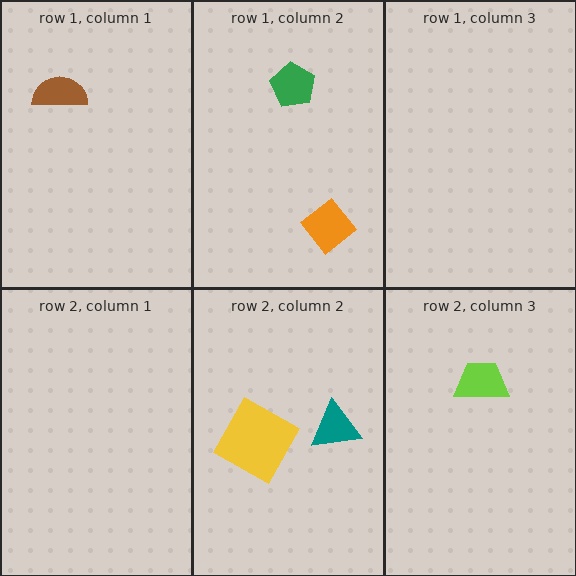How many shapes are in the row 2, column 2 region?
2.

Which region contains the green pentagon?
The row 1, column 2 region.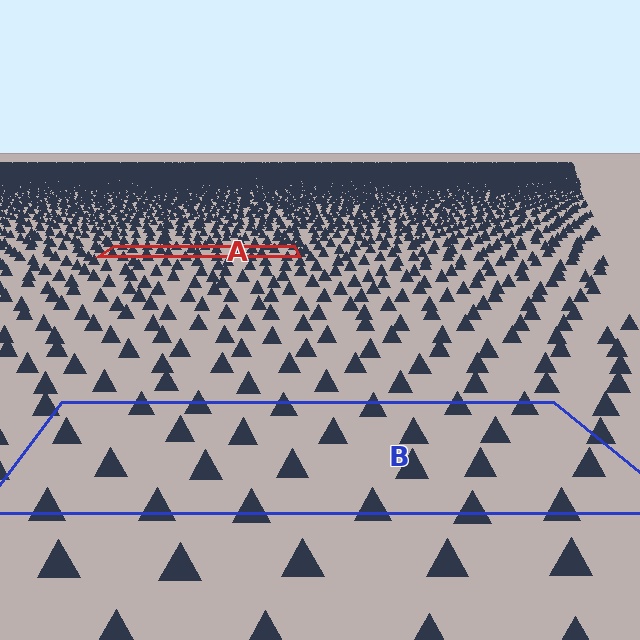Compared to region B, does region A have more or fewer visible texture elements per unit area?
Region A has more texture elements per unit area — they are packed more densely because it is farther away.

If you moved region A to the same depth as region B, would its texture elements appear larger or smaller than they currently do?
They would appear larger. At a closer depth, the same texture elements are projected at a bigger on-screen size.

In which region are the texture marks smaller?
The texture marks are smaller in region A, because it is farther away.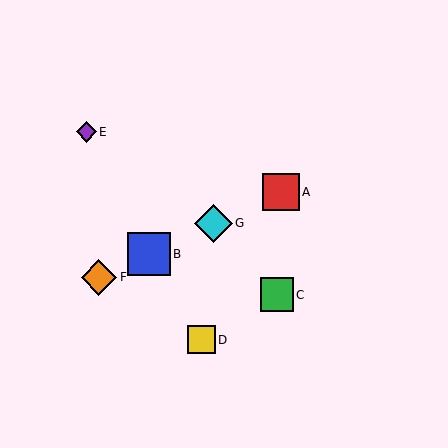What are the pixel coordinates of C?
Object C is at (277, 295).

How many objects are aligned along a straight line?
4 objects (A, B, F, G) are aligned along a straight line.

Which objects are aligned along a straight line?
Objects A, B, F, G are aligned along a straight line.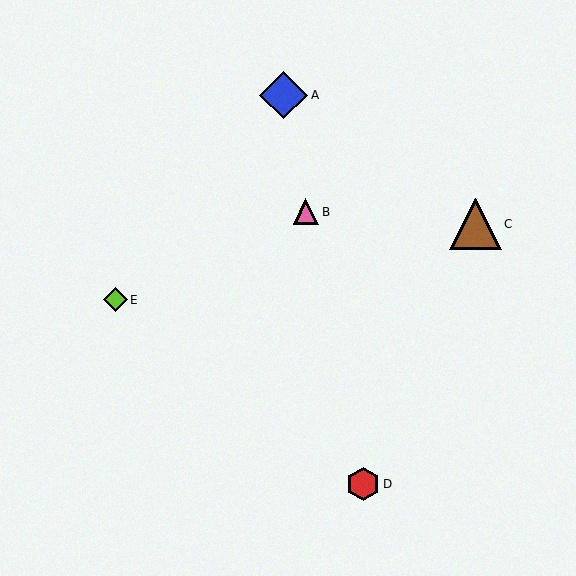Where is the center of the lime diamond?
The center of the lime diamond is at (115, 300).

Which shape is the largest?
The brown triangle (labeled C) is the largest.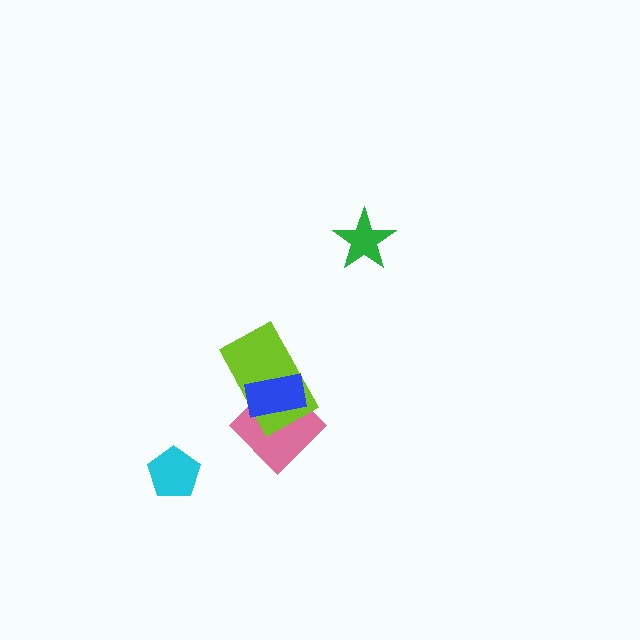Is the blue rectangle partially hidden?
No, no other shape covers it.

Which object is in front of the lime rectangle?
The blue rectangle is in front of the lime rectangle.